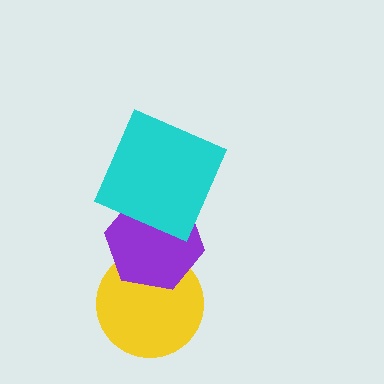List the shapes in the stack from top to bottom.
From top to bottom: the cyan square, the purple hexagon, the yellow circle.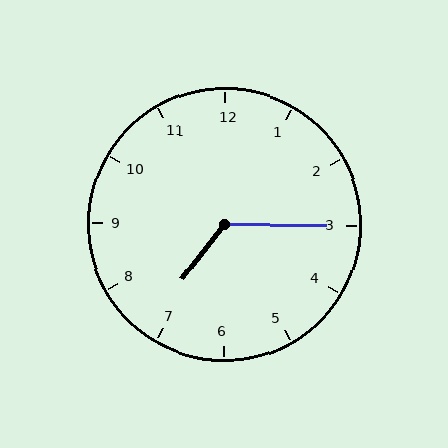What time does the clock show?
7:15.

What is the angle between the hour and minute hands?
Approximately 128 degrees.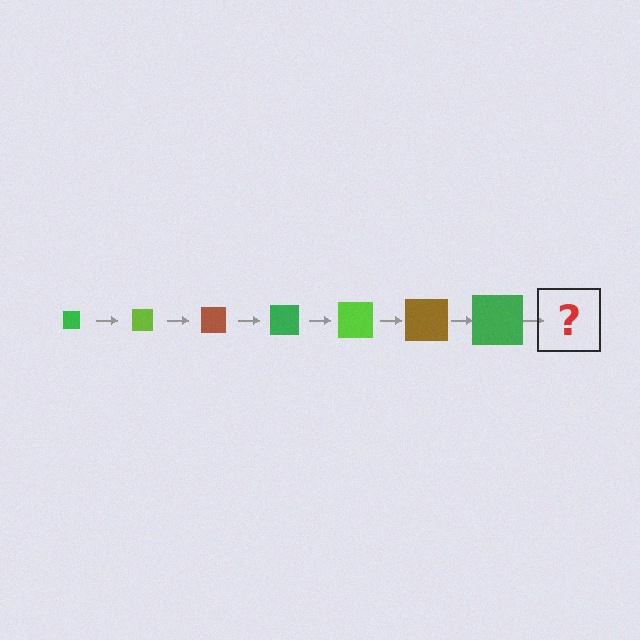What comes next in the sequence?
The next element should be a lime square, larger than the previous one.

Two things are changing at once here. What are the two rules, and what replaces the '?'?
The two rules are that the square grows larger each step and the color cycles through green, lime, and brown. The '?' should be a lime square, larger than the previous one.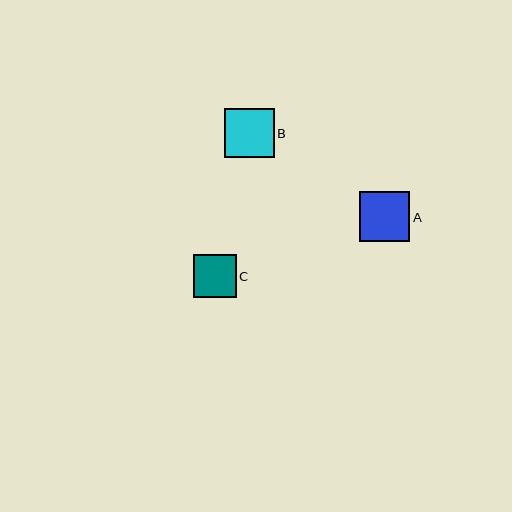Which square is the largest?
Square A is the largest with a size of approximately 50 pixels.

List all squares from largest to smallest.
From largest to smallest: A, B, C.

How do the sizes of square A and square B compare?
Square A and square B are approximately the same size.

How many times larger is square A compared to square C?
Square A is approximately 1.2 times the size of square C.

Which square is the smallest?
Square C is the smallest with a size of approximately 43 pixels.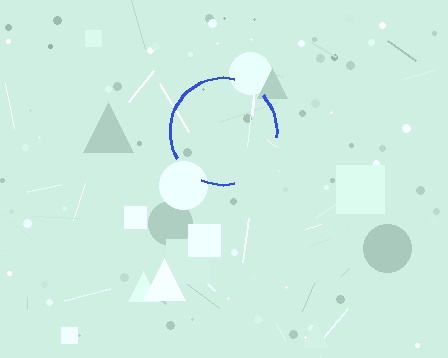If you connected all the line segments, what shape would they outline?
They would outline a circle.